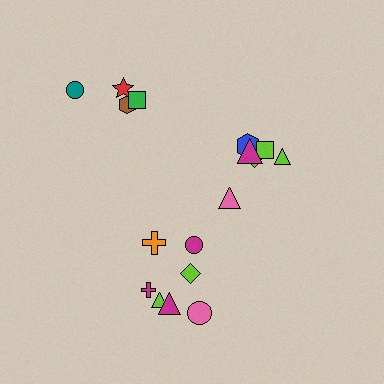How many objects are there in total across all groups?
There are 17 objects.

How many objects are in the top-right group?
There are 6 objects.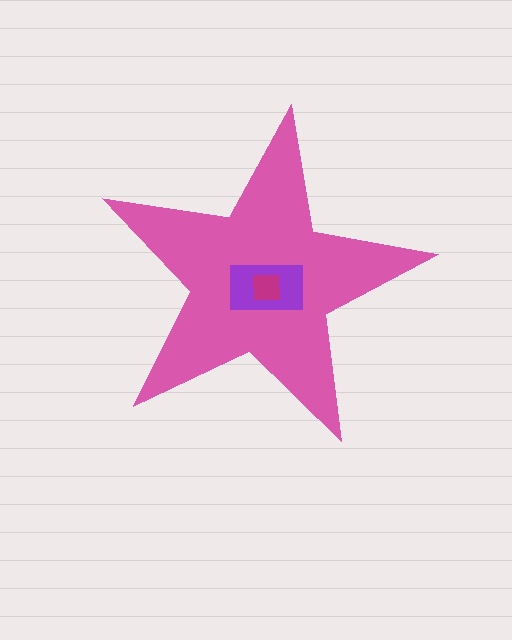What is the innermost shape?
The magenta square.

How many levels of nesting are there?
3.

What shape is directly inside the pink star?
The purple rectangle.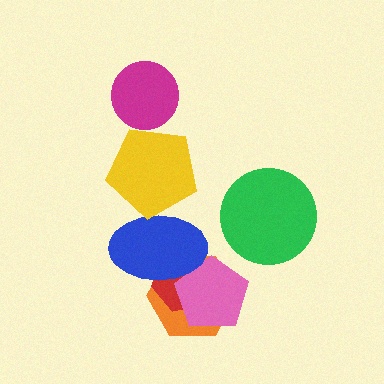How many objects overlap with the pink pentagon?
3 objects overlap with the pink pentagon.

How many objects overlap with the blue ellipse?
4 objects overlap with the blue ellipse.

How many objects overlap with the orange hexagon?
3 objects overlap with the orange hexagon.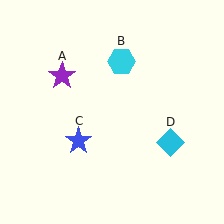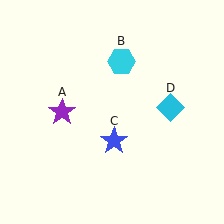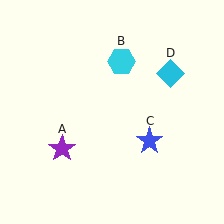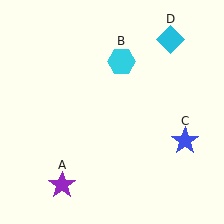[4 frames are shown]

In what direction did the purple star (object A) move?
The purple star (object A) moved down.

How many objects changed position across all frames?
3 objects changed position: purple star (object A), blue star (object C), cyan diamond (object D).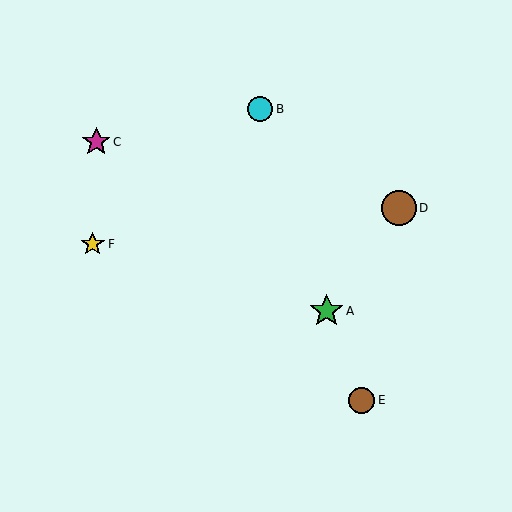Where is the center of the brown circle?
The center of the brown circle is at (399, 208).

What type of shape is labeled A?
Shape A is a green star.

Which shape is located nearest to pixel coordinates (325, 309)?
The green star (labeled A) at (327, 311) is nearest to that location.